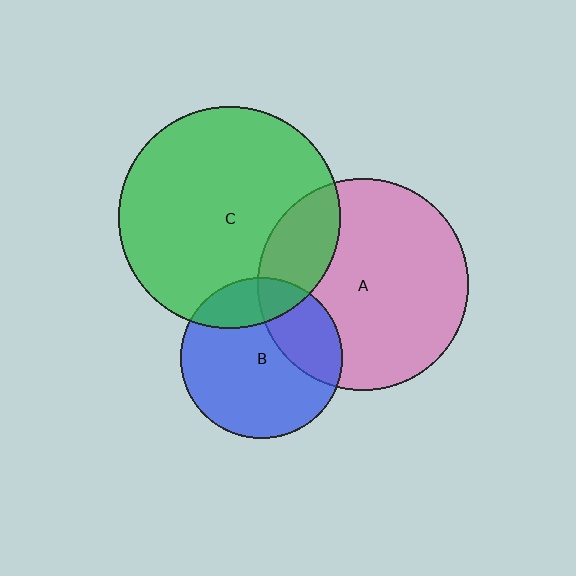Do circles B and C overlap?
Yes.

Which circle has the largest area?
Circle C (green).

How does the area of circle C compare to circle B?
Approximately 1.9 times.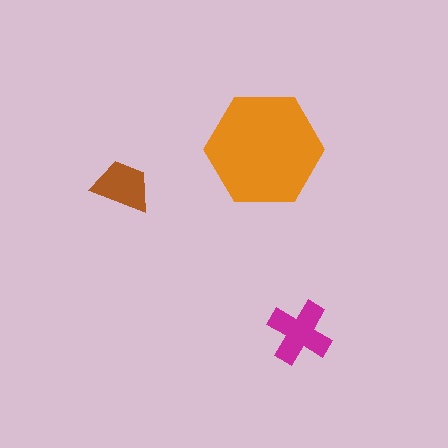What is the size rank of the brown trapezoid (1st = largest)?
3rd.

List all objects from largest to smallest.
The orange hexagon, the magenta cross, the brown trapezoid.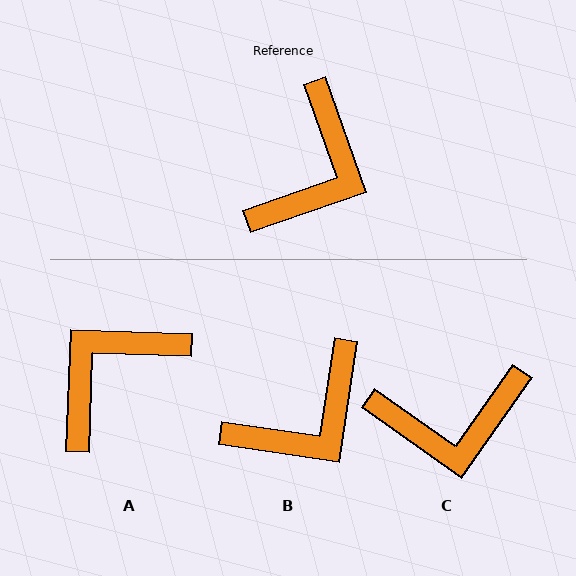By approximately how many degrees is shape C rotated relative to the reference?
Approximately 55 degrees clockwise.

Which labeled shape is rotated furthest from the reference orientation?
A, about 159 degrees away.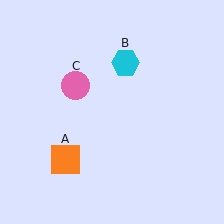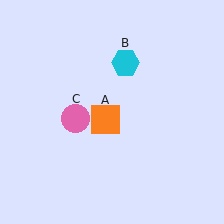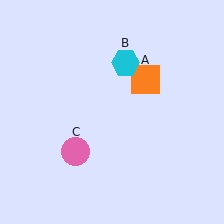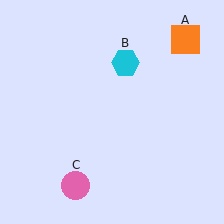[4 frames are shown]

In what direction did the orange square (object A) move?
The orange square (object A) moved up and to the right.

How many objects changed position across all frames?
2 objects changed position: orange square (object A), pink circle (object C).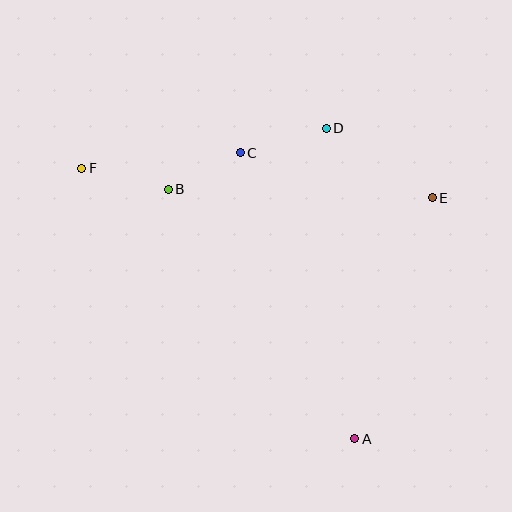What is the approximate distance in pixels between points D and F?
The distance between D and F is approximately 248 pixels.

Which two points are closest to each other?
Points B and C are closest to each other.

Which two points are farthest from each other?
Points A and F are farthest from each other.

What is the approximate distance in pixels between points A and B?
The distance between A and B is approximately 312 pixels.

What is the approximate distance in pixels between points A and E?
The distance between A and E is approximately 253 pixels.